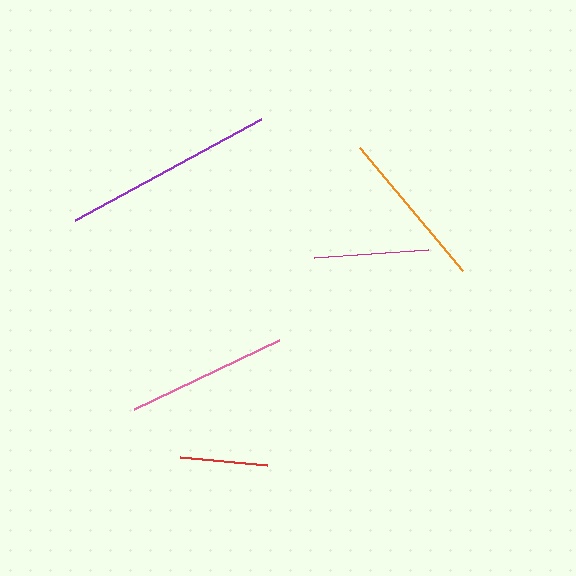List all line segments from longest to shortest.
From longest to shortest: purple, orange, pink, magenta, red.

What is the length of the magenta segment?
The magenta segment is approximately 114 pixels long.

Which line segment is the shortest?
The red line is the shortest at approximately 87 pixels.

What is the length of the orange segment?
The orange segment is approximately 161 pixels long.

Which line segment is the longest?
The purple line is the longest at approximately 212 pixels.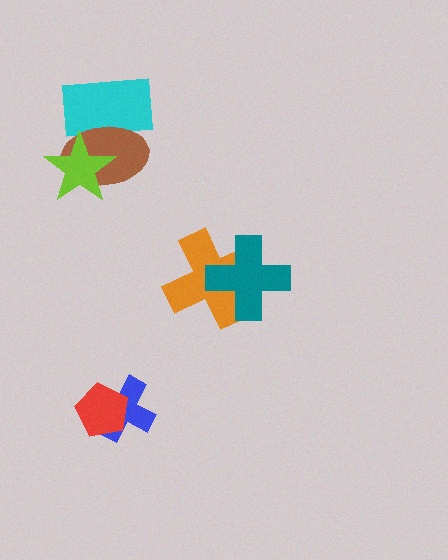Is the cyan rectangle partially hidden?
Yes, it is partially covered by another shape.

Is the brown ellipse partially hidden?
Yes, it is partially covered by another shape.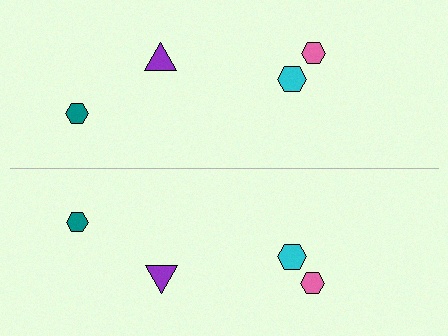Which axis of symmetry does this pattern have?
The pattern has a horizontal axis of symmetry running through the center of the image.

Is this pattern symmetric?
Yes, this pattern has bilateral (reflection) symmetry.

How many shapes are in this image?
There are 8 shapes in this image.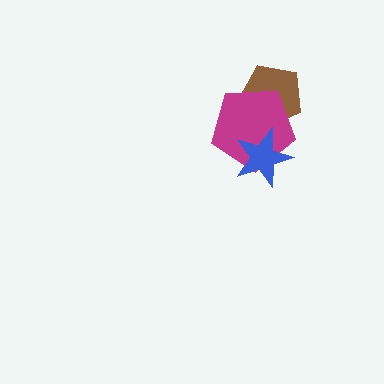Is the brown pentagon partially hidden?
Yes, it is partially covered by another shape.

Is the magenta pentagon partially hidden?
Yes, it is partially covered by another shape.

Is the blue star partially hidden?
No, no other shape covers it.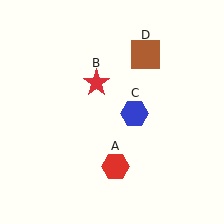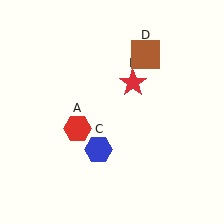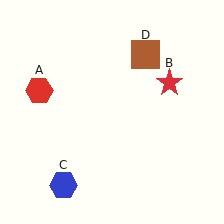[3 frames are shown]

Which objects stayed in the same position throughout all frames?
Brown square (object D) remained stationary.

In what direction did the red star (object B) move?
The red star (object B) moved right.